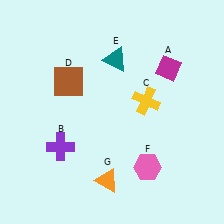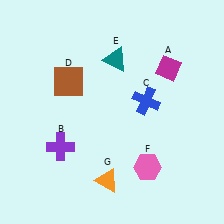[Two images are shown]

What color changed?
The cross (C) changed from yellow in Image 1 to blue in Image 2.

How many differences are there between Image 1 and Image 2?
There is 1 difference between the two images.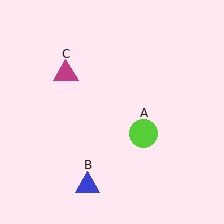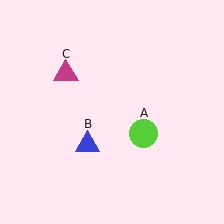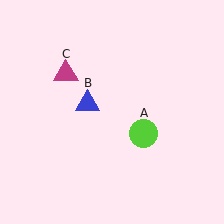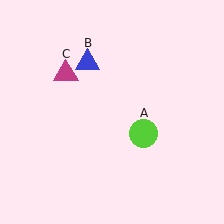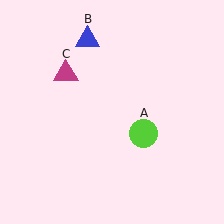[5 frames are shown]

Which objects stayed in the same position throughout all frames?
Lime circle (object A) and magenta triangle (object C) remained stationary.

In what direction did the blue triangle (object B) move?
The blue triangle (object B) moved up.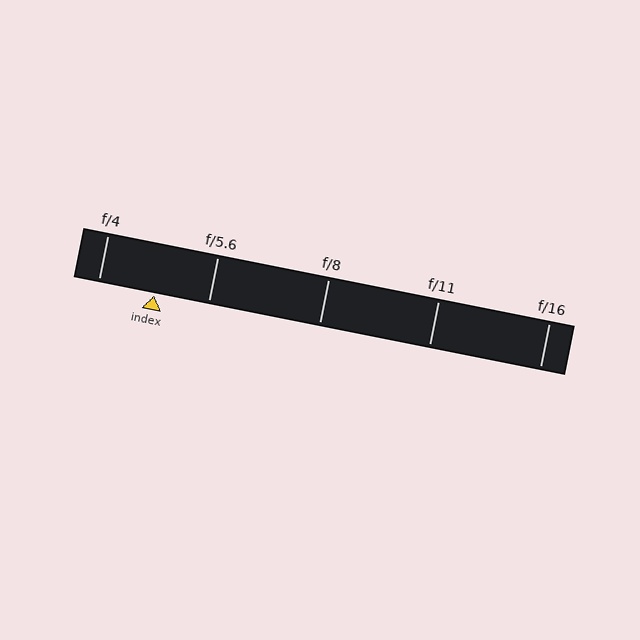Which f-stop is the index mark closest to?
The index mark is closest to f/5.6.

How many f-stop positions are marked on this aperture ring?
There are 5 f-stop positions marked.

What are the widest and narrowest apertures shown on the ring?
The widest aperture shown is f/4 and the narrowest is f/16.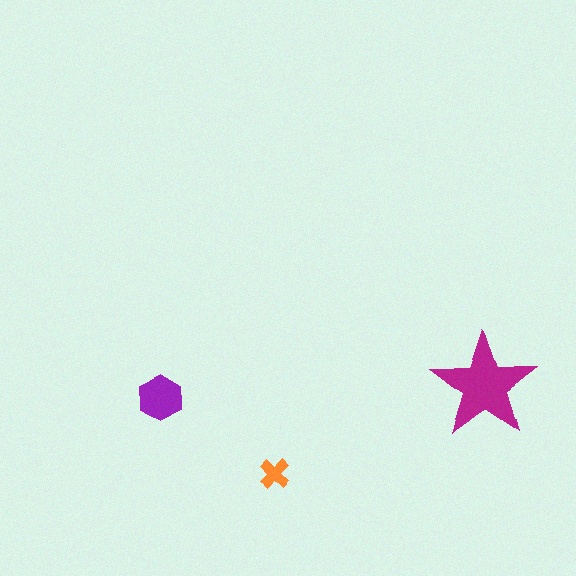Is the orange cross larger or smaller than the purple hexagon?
Smaller.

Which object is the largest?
The magenta star.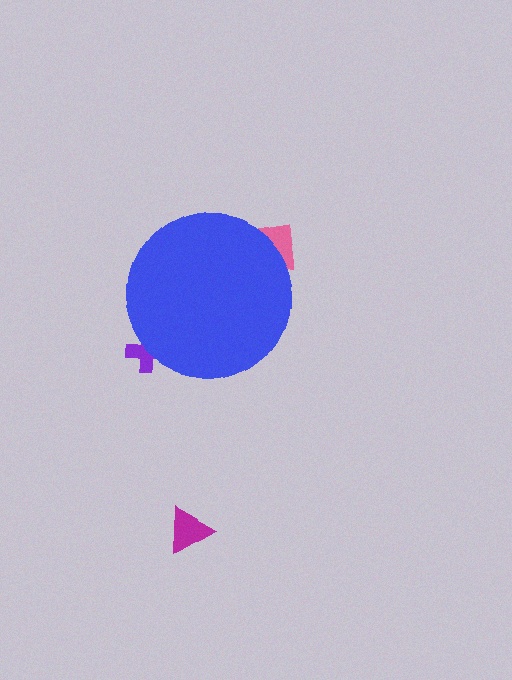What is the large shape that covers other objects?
A blue circle.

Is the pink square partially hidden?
Yes, the pink square is partially hidden behind the blue circle.